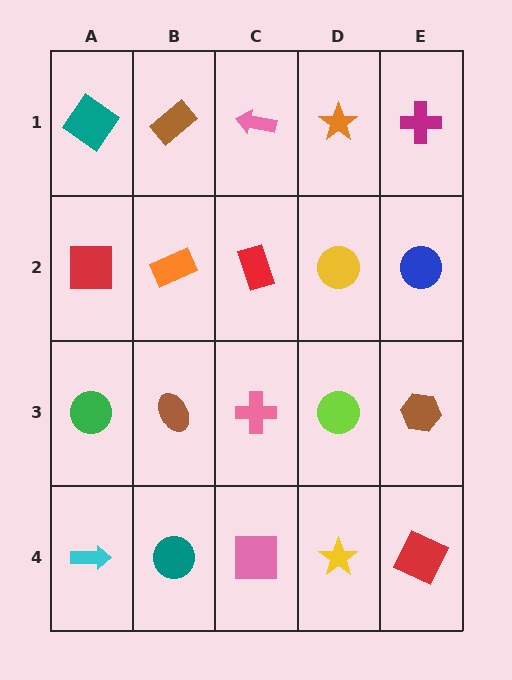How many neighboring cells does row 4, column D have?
3.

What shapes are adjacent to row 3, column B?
An orange rectangle (row 2, column B), a teal circle (row 4, column B), a green circle (row 3, column A), a pink cross (row 3, column C).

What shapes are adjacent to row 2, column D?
An orange star (row 1, column D), a lime circle (row 3, column D), a red rectangle (row 2, column C), a blue circle (row 2, column E).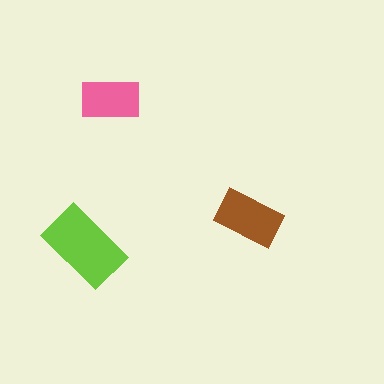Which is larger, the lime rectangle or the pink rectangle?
The lime one.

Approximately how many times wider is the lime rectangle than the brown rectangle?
About 1.5 times wider.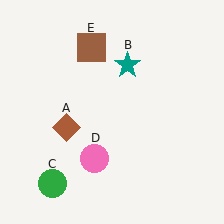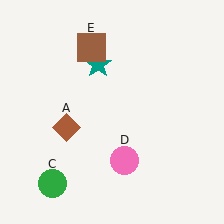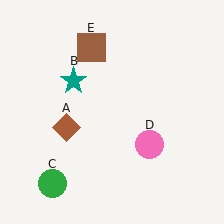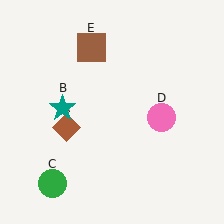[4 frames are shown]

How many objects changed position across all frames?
2 objects changed position: teal star (object B), pink circle (object D).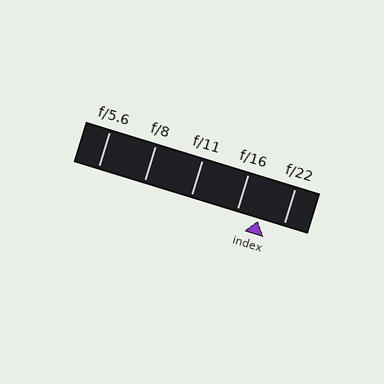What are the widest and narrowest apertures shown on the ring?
The widest aperture shown is f/5.6 and the narrowest is f/22.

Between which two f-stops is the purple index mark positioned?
The index mark is between f/16 and f/22.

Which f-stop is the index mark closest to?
The index mark is closest to f/16.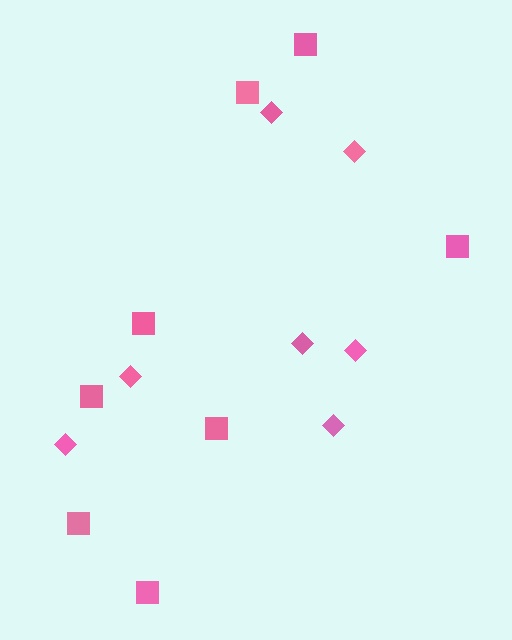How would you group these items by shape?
There are 2 groups: one group of squares (8) and one group of diamonds (7).